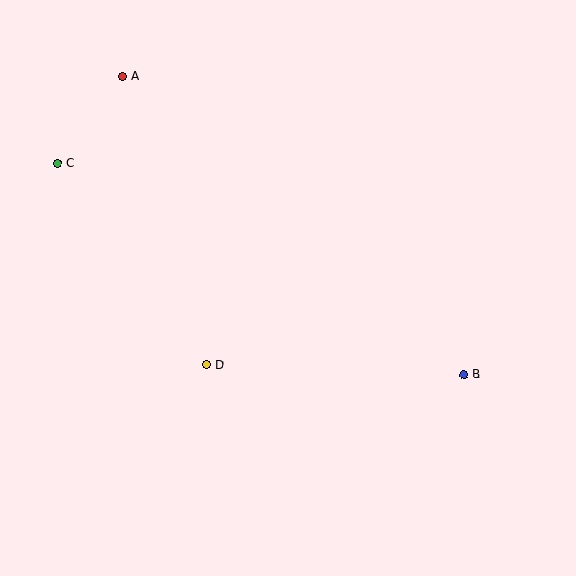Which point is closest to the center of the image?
Point D at (207, 365) is closest to the center.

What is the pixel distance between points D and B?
The distance between D and B is 258 pixels.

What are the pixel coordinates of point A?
Point A is at (122, 76).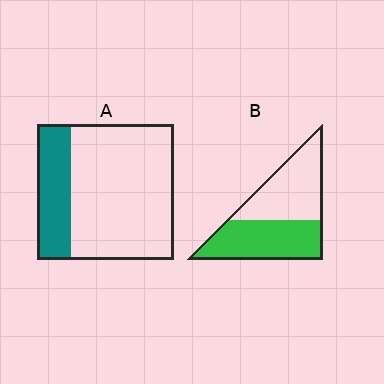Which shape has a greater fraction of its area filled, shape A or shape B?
Shape B.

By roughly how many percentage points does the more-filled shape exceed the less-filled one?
By roughly 25 percentage points (B over A).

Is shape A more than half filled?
No.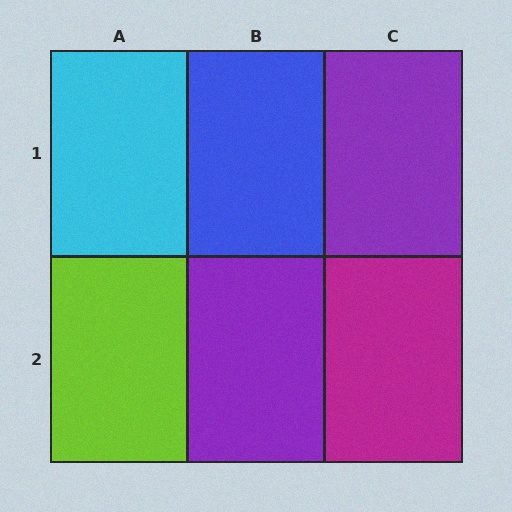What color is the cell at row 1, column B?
Blue.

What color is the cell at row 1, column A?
Cyan.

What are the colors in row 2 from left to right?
Lime, purple, magenta.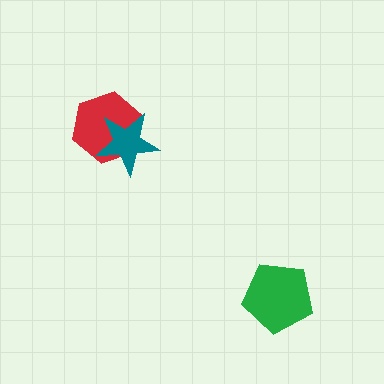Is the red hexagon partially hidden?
Yes, it is partially covered by another shape.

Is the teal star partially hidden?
No, no other shape covers it.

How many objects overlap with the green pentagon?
0 objects overlap with the green pentagon.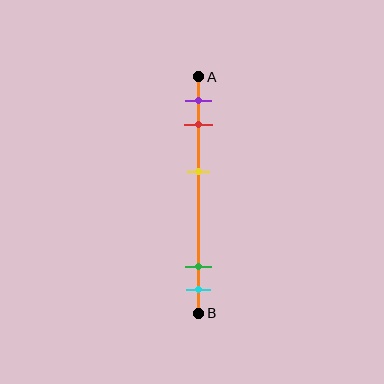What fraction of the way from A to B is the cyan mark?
The cyan mark is approximately 90% (0.9) of the way from A to B.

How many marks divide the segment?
There are 5 marks dividing the segment.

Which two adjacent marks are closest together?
The green and cyan marks are the closest adjacent pair.